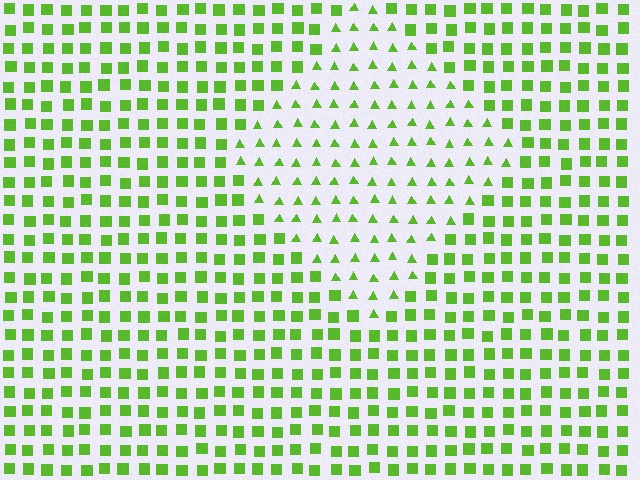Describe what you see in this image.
The image is filled with small lime elements arranged in a uniform grid. A diamond-shaped region contains triangles, while the surrounding area contains squares. The boundary is defined purely by the change in element shape.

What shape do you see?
I see a diamond.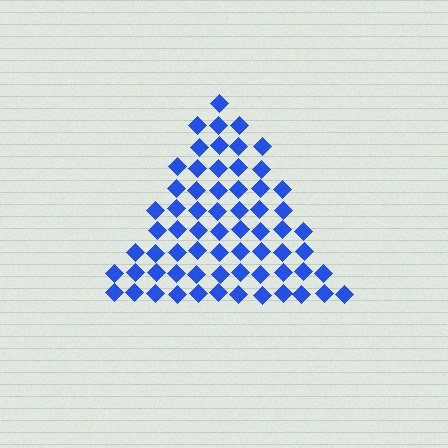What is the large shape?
The large shape is a triangle.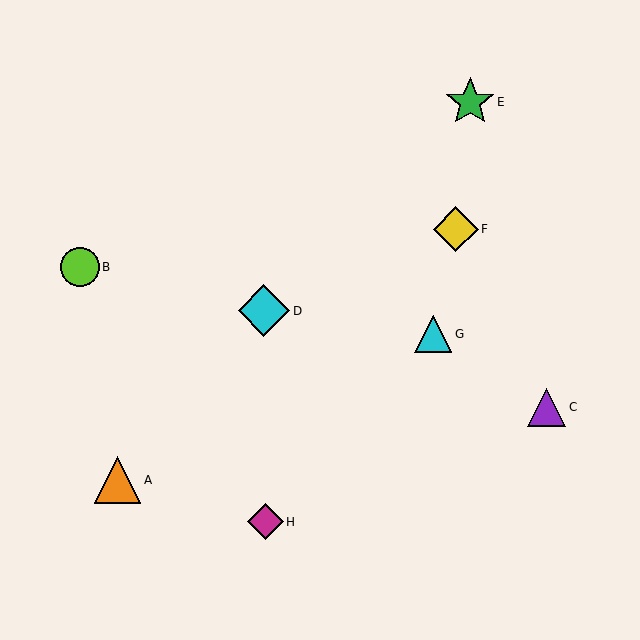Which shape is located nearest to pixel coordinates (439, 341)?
The cyan triangle (labeled G) at (433, 334) is nearest to that location.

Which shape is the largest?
The cyan diamond (labeled D) is the largest.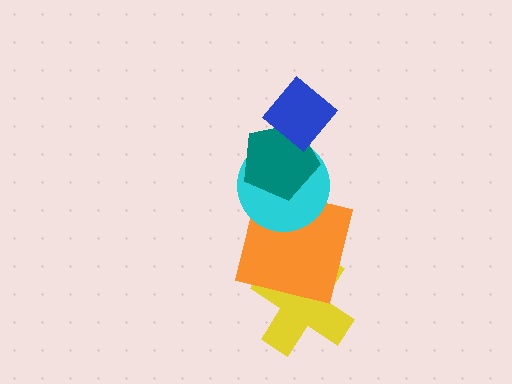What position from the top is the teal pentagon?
The teal pentagon is 2nd from the top.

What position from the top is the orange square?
The orange square is 4th from the top.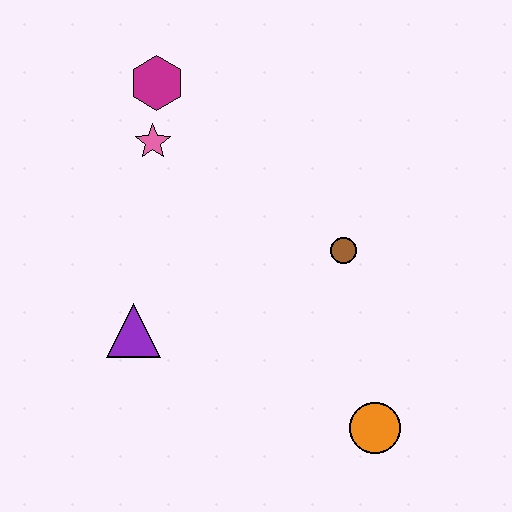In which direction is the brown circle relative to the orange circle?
The brown circle is above the orange circle.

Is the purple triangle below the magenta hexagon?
Yes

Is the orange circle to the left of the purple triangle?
No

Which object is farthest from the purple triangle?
The orange circle is farthest from the purple triangle.